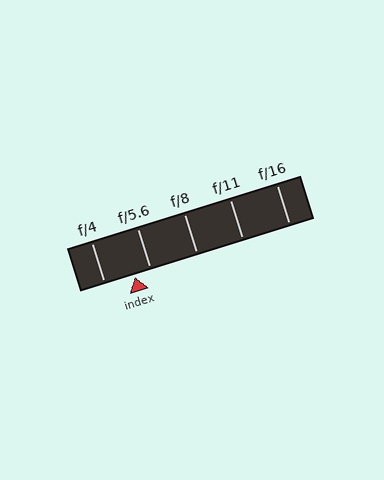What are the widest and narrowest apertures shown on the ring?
The widest aperture shown is f/4 and the narrowest is f/16.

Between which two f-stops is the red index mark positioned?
The index mark is between f/4 and f/5.6.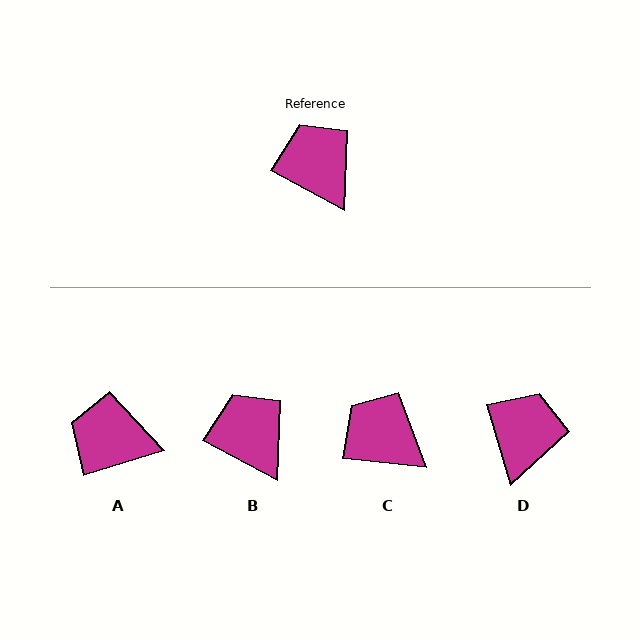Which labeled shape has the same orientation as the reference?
B.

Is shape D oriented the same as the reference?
No, it is off by about 45 degrees.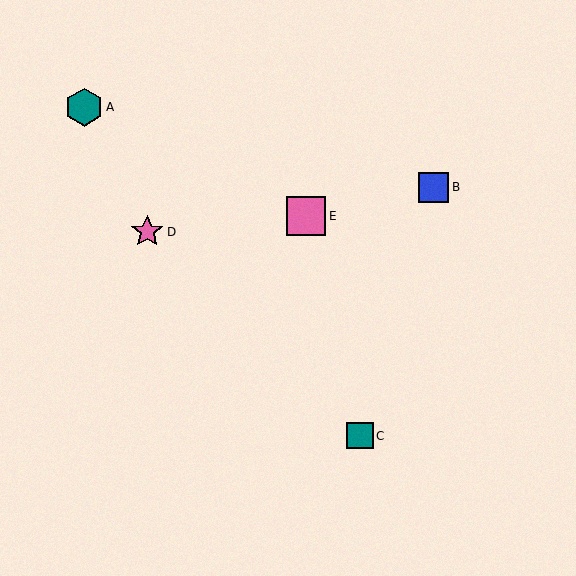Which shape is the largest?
The pink square (labeled E) is the largest.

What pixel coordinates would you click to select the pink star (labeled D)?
Click at (147, 232) to select the pink star D.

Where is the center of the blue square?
The center of the blue square is at (434, 187).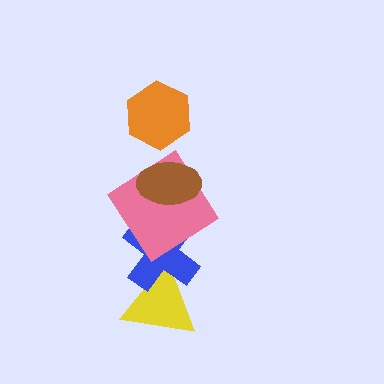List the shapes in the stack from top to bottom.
From top to bottom: the orange hexagon, the brown ellipse, the pink diamond, the blue cross, the yellow triangle.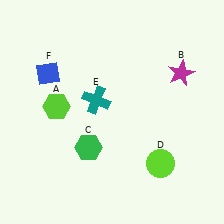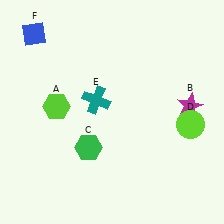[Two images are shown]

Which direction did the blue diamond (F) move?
The blue diamond (F) moved up.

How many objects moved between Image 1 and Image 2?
3 objects moved between the two images.